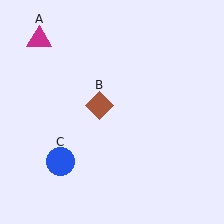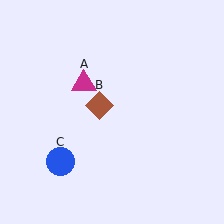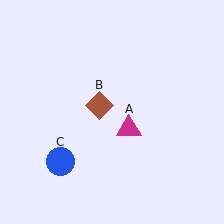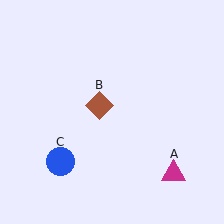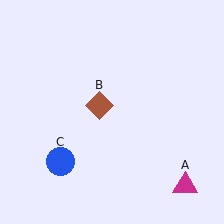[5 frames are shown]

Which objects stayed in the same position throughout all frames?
Brown diamond (object B) and blue circle (object C) remained stationary.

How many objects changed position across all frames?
1 object changed position: magenta triangle (object A).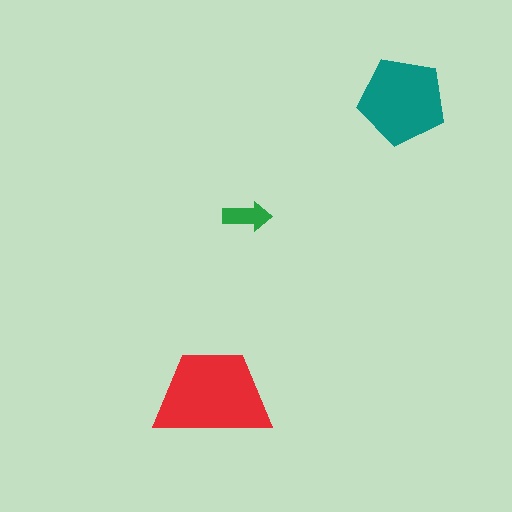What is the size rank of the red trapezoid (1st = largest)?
1st.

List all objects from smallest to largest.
The green arrow, the teal pentagon, the red trapezoid.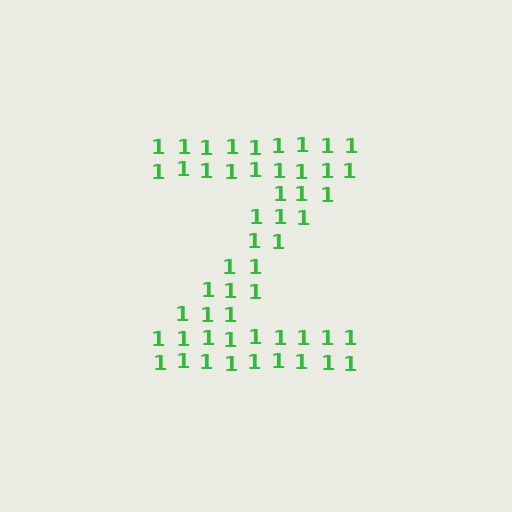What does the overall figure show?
The overall figure shows the letter Z.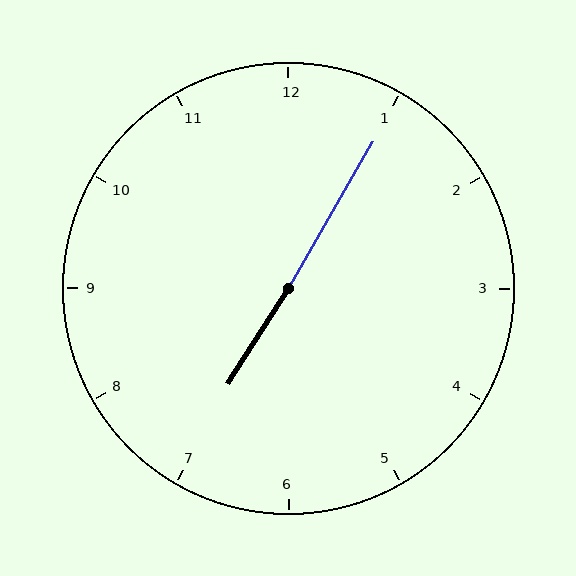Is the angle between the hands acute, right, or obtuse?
It is obtuse.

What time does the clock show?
7:05.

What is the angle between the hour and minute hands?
Approximately 178 degrees.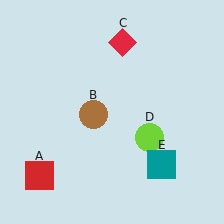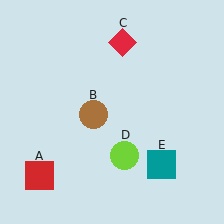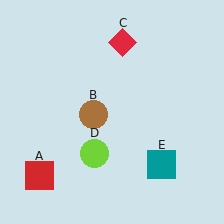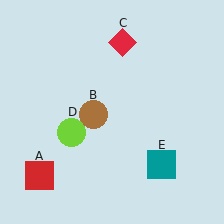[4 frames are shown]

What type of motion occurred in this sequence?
The lime circle (object D) rotated clockwise around the center of the scene.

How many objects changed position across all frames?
1 object changed position: lime circle (object D).